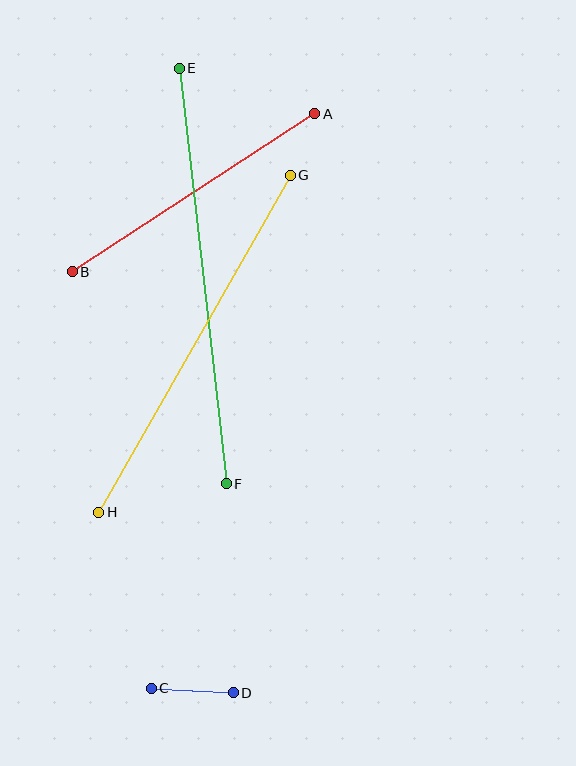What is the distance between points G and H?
The distance is approximately 387 pixels.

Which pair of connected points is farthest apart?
Points E and F are farthest apart.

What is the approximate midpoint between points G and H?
The midpoint is at approximately (195, 344) pixels.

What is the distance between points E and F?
The distance is approximately 418 pixels.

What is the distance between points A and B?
The distance is approximately 289 pixels.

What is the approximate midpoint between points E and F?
The midpoint is at approximately (203, 276) pixels.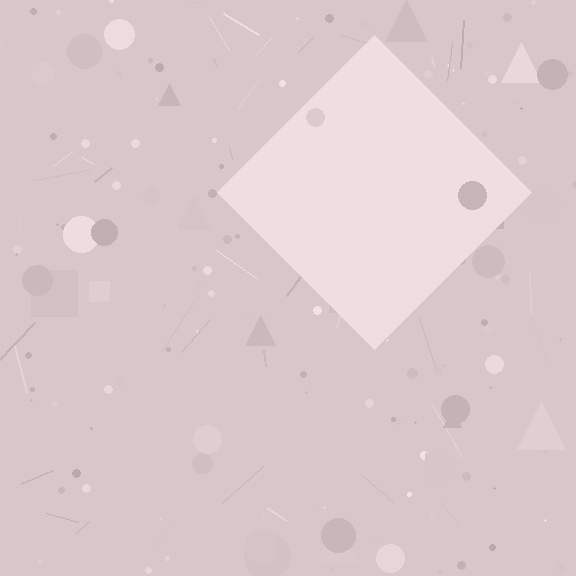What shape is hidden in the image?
A diamond is hidden in the image.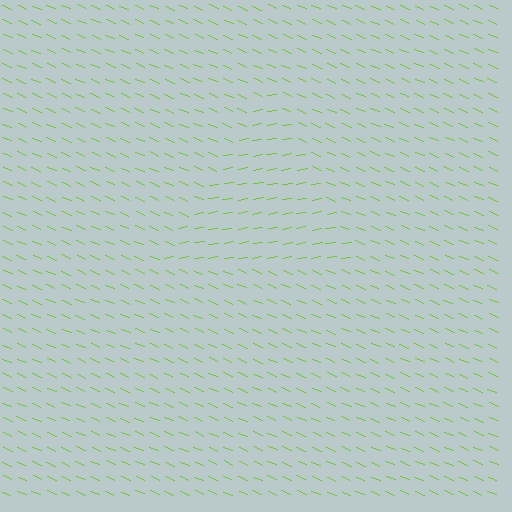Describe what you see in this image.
The image is filled with small lime line segments. A triangle region in the image has lines oriented differently from the surrounding lines, creating a visible texture boundary.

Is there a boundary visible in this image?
Yes, there is a texture boundary formed by a change in line orientation.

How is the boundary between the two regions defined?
The boundary is defined purely by a change in line orientation (approximately 33 degrees difference). All lines are the same color and thickness.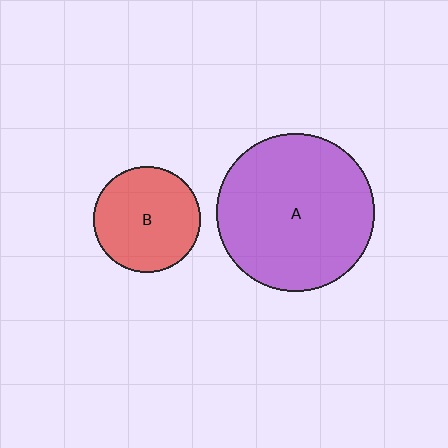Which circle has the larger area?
Circle A (purple).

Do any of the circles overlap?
No, none of the circles overlap.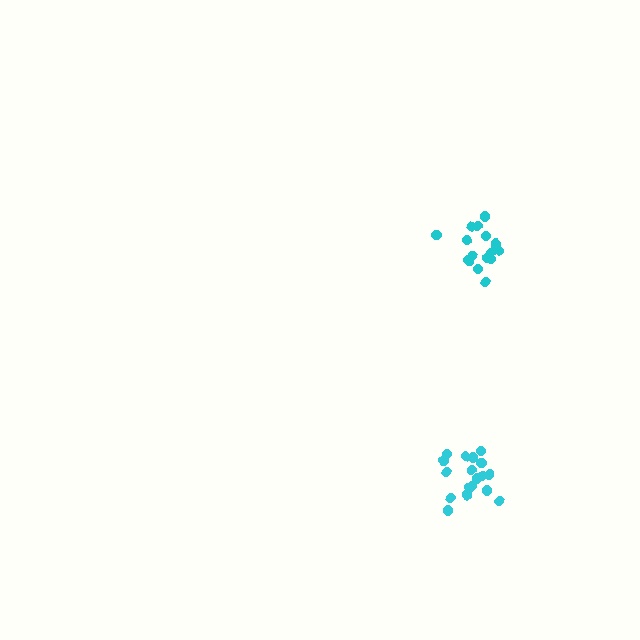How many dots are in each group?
Group 1: 18 dots, Group 2: 18 dots (36 total).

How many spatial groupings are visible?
There are 2 spatial groupings.